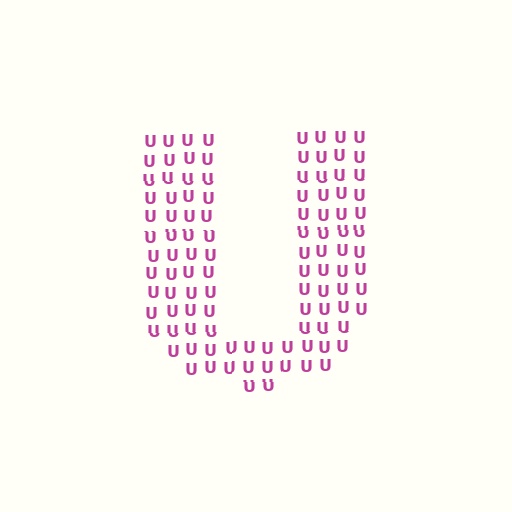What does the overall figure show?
The overall figure shows the letter U.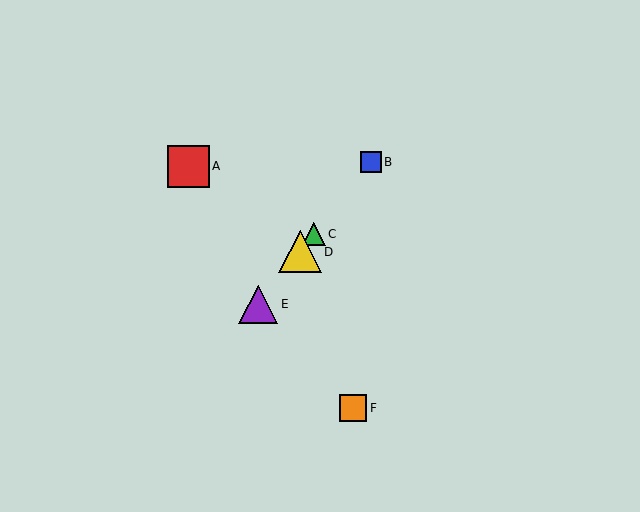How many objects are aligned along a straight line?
4 objects (B, C, D, E) are aligned along a straight line.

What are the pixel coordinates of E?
Object E is at (258, 305).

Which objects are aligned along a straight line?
Objects B, C, D, E are aligned along a straight line.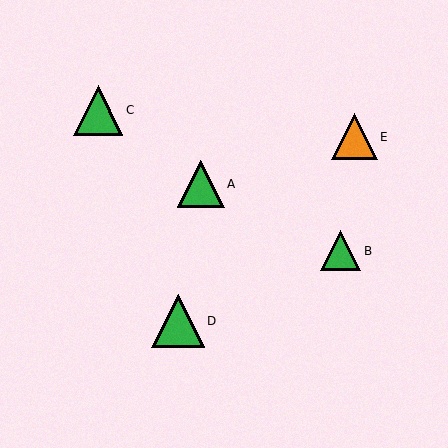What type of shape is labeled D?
Shape D is a green triangle.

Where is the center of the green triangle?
The center of the green triangle is at (98, 110).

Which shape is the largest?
The green triangle (labeled D) is the largest.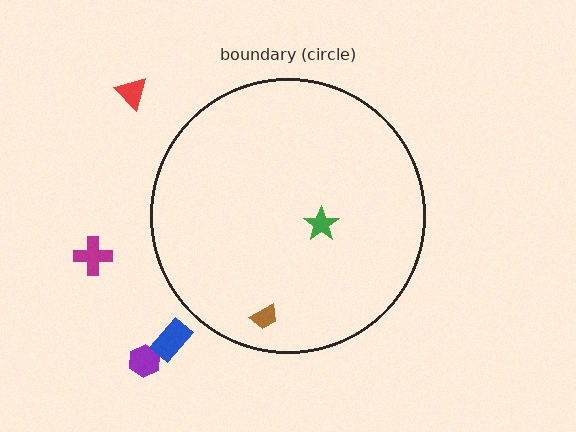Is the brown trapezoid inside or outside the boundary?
Inside.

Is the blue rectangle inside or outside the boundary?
Outside.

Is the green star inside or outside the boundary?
Inside.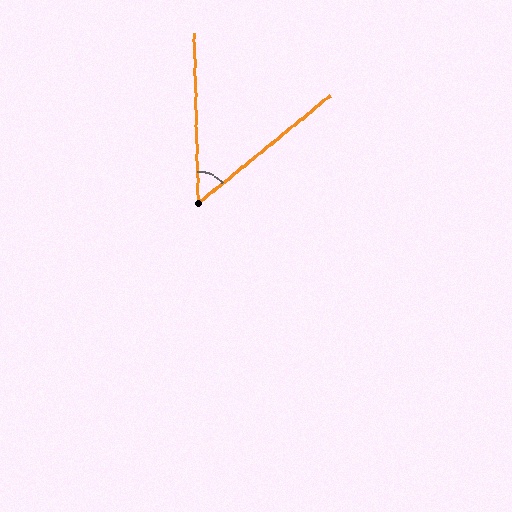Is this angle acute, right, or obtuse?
It is acute.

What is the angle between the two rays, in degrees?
Approximately 52 degrees.